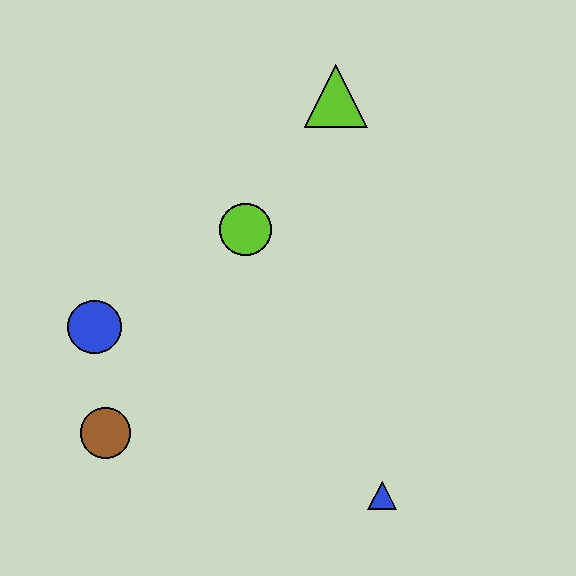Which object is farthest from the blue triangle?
The lime triangle is farthest from the blue triangle.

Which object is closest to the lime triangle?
The lime circle is closest to the lime triangle.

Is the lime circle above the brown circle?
Yes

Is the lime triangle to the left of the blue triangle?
Yes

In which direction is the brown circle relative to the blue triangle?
The brown circle is to the left of the blue triangle.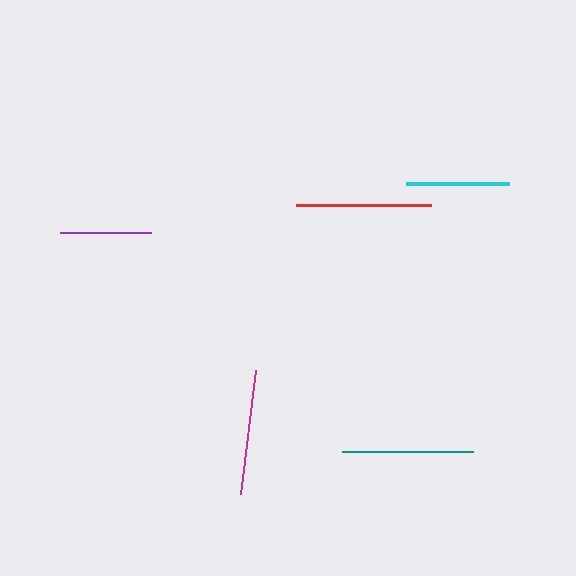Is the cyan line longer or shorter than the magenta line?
The magenta line is longer than the cyan line.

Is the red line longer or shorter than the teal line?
The red line is longer than the teal line.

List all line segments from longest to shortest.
From longest to shortest: red, teal, magenta, cyan, purple.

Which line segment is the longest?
The red line is the longest at approximately 135 pixels.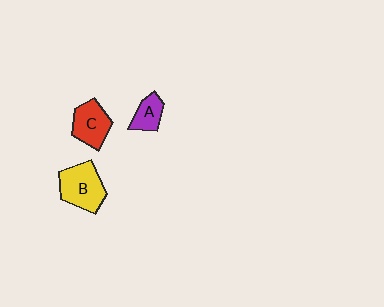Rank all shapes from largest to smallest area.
From largest to smallest: B (yellow), C (red), A (purple).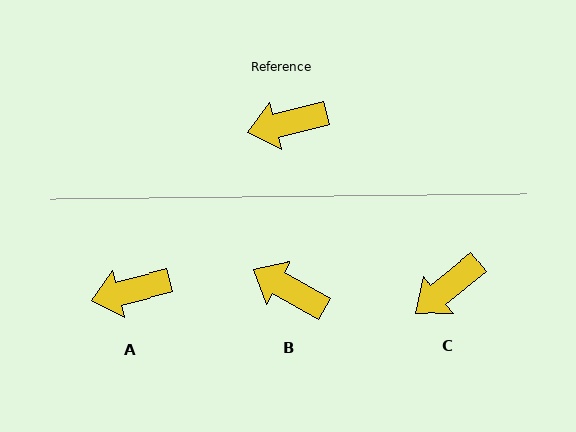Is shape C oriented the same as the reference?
No, it is off by about 24 degrees.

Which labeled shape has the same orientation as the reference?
A.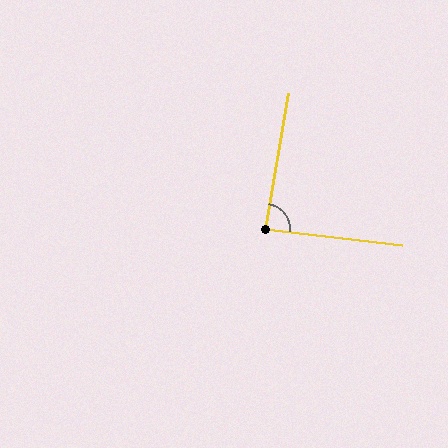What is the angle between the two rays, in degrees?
Approximately 87 degrees.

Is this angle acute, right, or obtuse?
It is approximately a right angle.